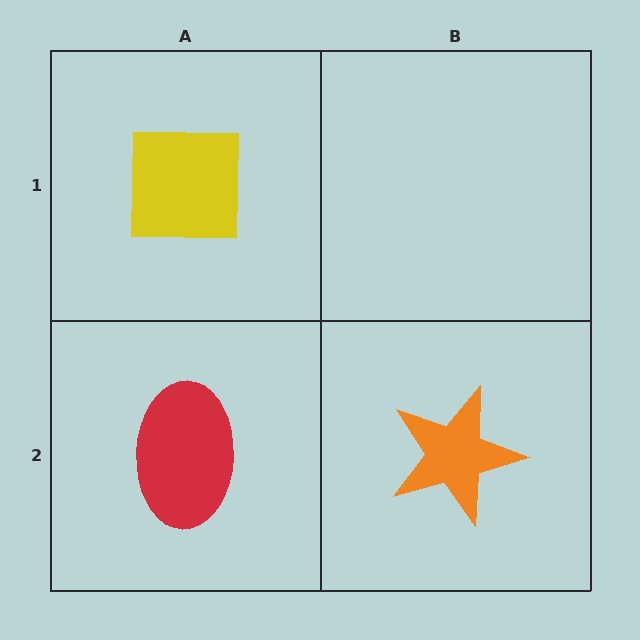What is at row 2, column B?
An orange star.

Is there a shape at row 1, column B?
No, that cell is empty.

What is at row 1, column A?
A yellow square.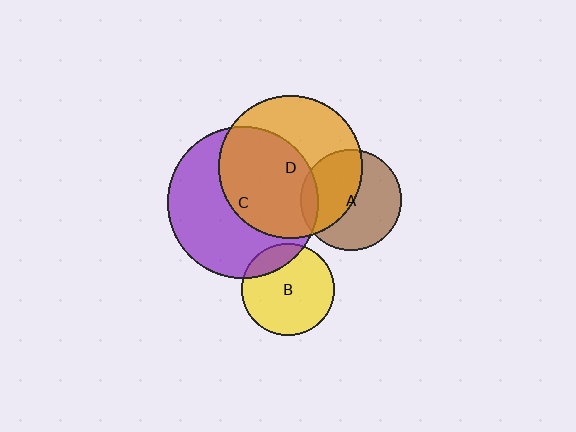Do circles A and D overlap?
Yes.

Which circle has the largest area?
Circle C (purple).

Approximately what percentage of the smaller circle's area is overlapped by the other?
Approximately 45%.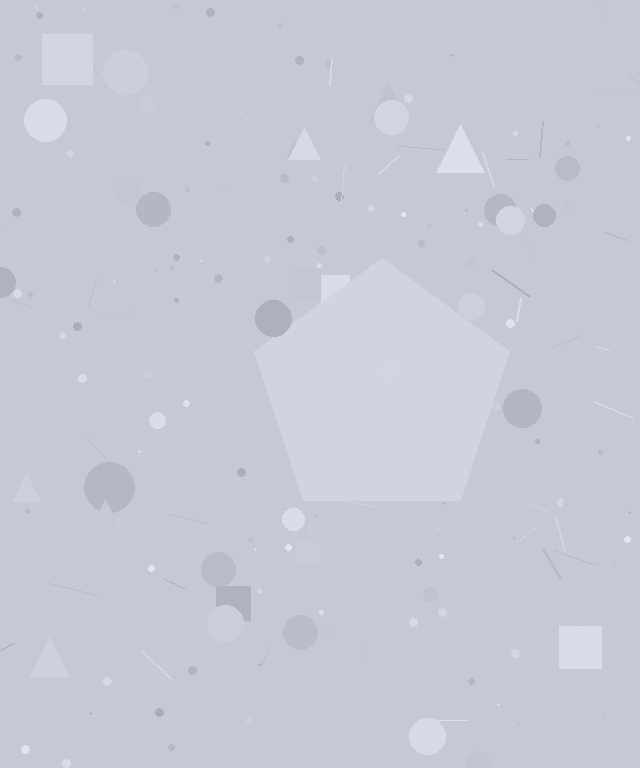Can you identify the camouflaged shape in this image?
The camouflaged shape is a pentagon.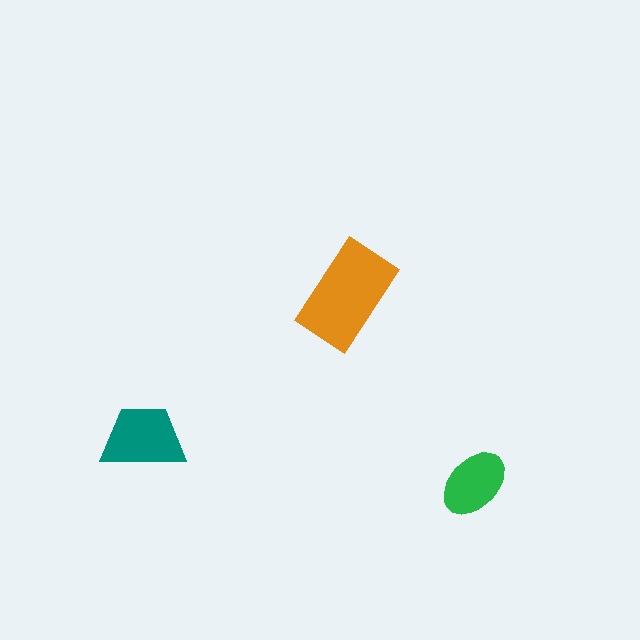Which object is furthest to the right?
The green ellipse is rightmost.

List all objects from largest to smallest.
The orange rectangle, the teal trapezoid, the green ellipse.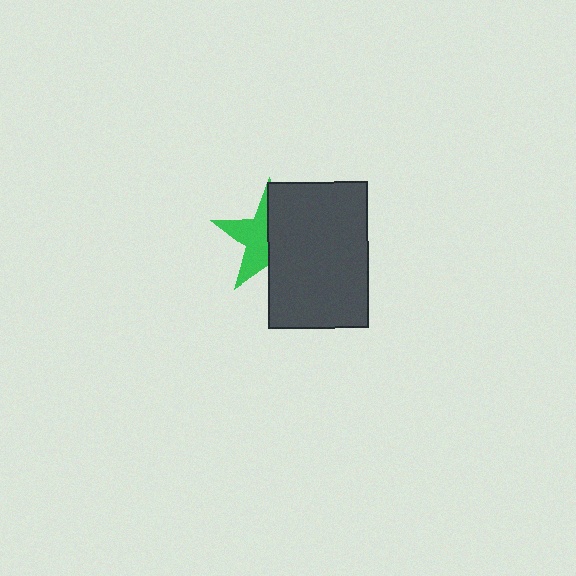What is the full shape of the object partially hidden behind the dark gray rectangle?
The partially hidden object is a green star.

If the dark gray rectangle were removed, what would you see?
You would see the complete green star.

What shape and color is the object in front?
The object in front is a dark gray rectangle.